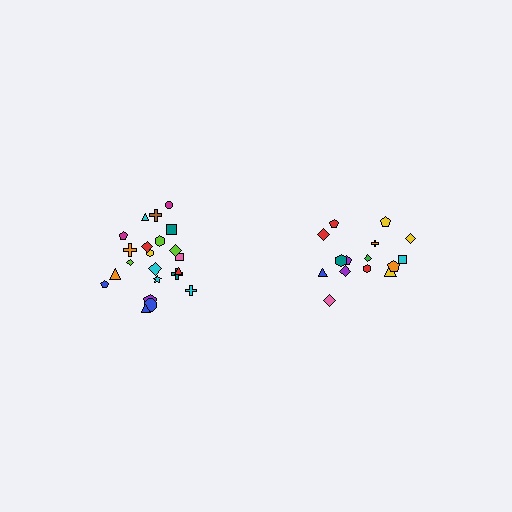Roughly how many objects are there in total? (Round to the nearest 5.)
Roughly 35 objects in total.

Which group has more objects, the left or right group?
The left group.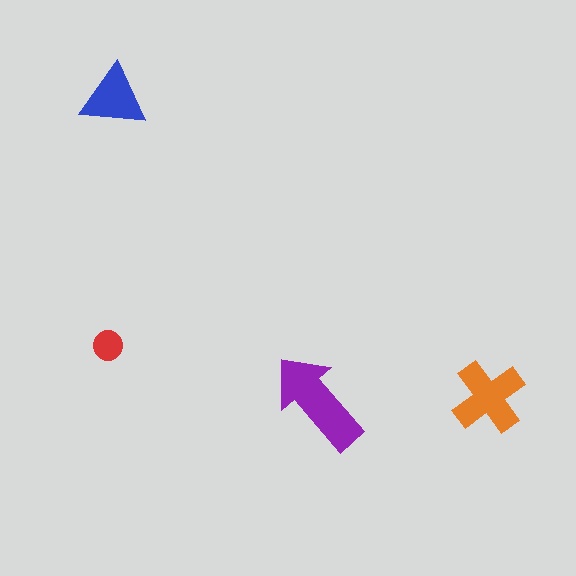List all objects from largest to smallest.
The purple arrow, the orange cross, the blue triangle, the red circle.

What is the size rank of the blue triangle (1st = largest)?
3rd.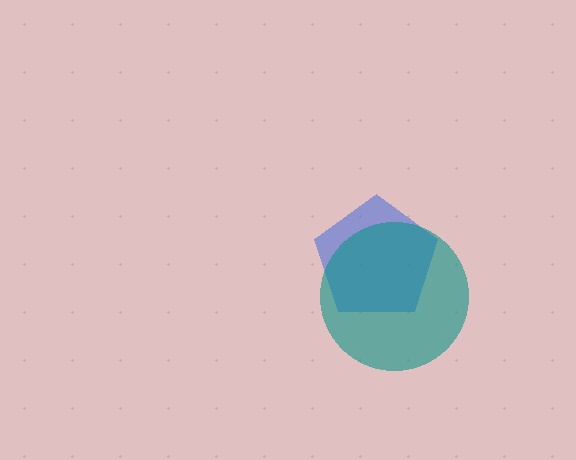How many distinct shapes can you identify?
There are 2 distinct shapes: a blue pentagon, a teal circle.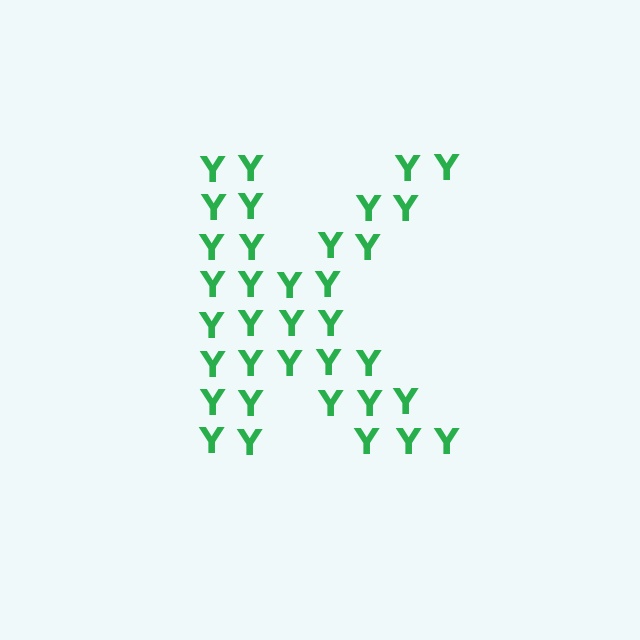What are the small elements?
The small elements are letter Y's.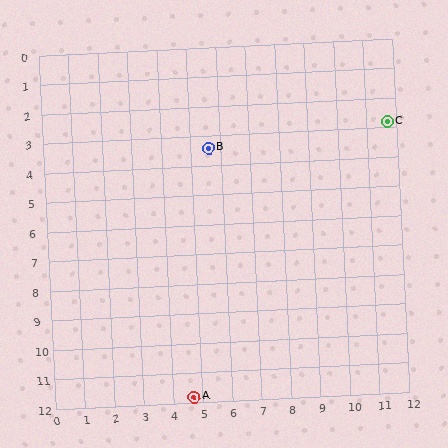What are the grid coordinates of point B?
Point B is at approximately (5.6, 3.4).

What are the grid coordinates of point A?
Point A is at approximately (4.7, 11.8).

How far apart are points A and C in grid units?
Points A and C are about 11.4 grid units apart.